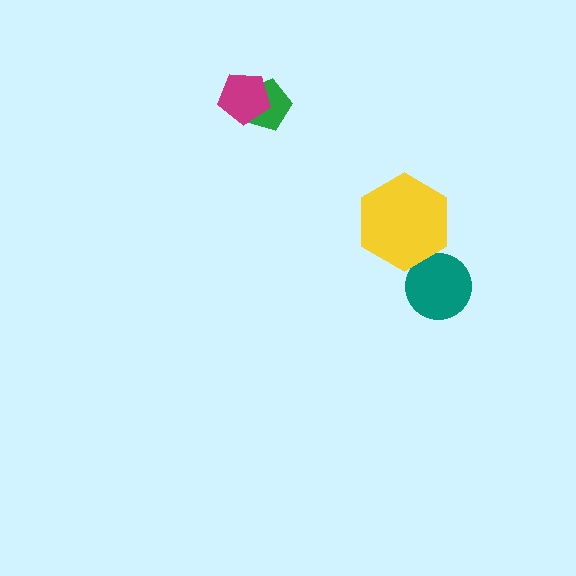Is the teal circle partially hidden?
Yes, it is partially covered by another shape.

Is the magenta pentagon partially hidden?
No, no other shape covers it.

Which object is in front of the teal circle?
The yellow hexagon is in front of the teal circle.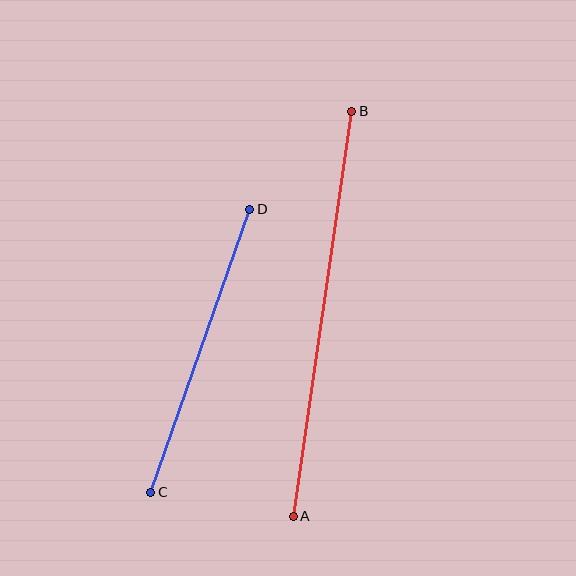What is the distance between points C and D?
The distance is approximately 300 pixels.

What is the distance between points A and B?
The distance is approximately 409 pixels.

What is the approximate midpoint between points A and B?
The midpoint is at approximately (323, 314) pixels.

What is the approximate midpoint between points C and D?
The midpoint is at approximately (200, 351) pixels.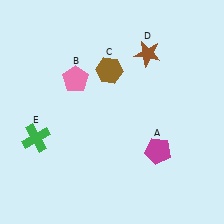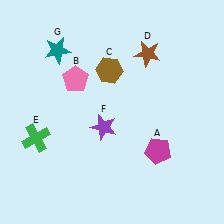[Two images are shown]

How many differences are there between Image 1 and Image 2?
There are 2 differences between the two images.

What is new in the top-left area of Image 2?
A teal star (G) was added in the top-left area of Image 2.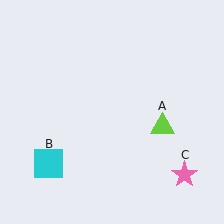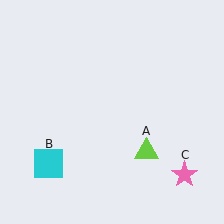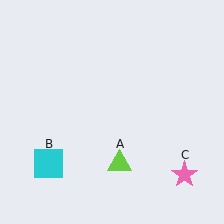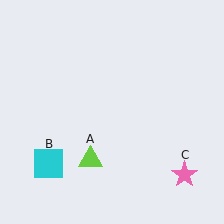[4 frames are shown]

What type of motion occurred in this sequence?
The lime triangle (object A) rotated clockwise around the center of the scene.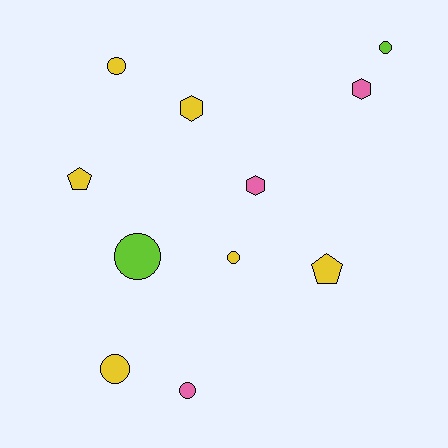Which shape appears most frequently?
Circle, with 6 objects.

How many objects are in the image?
There are 11 objects.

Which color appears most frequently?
Yellow, with 6 objects.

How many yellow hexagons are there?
There is 1 yellow hexagon.